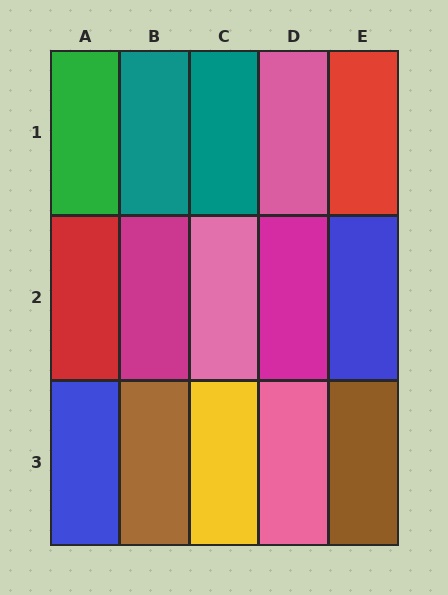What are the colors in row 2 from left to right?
Red, magenta, pink, magenta, blue.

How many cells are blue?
2 cells are blue.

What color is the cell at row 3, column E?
Brown.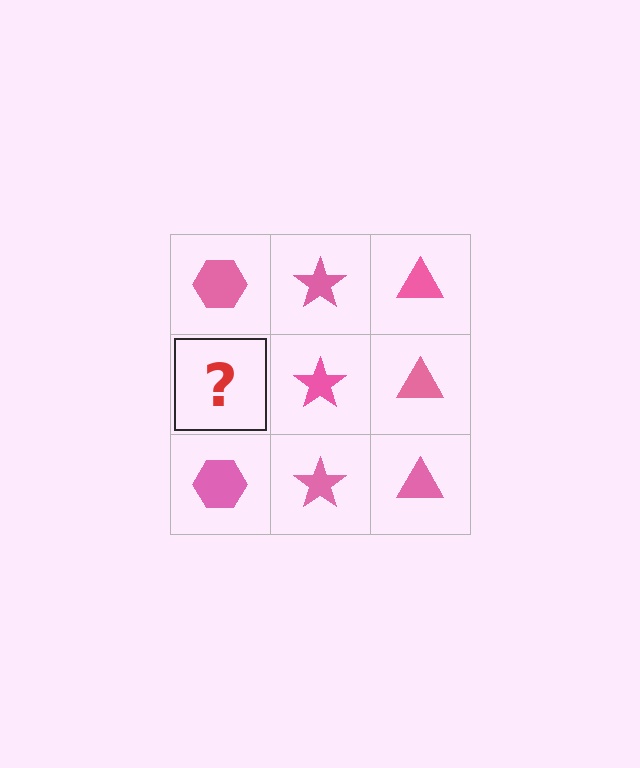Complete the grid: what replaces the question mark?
The question mark should be replaced with a pink hexagon.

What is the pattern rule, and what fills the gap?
The rule is that each column has a consistent shape. The gap should be filled with a pink hexagon.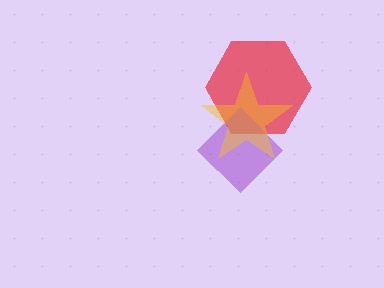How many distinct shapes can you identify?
There are 3 distinct shapes: a red hexagon, a purple diamond, a yellow star.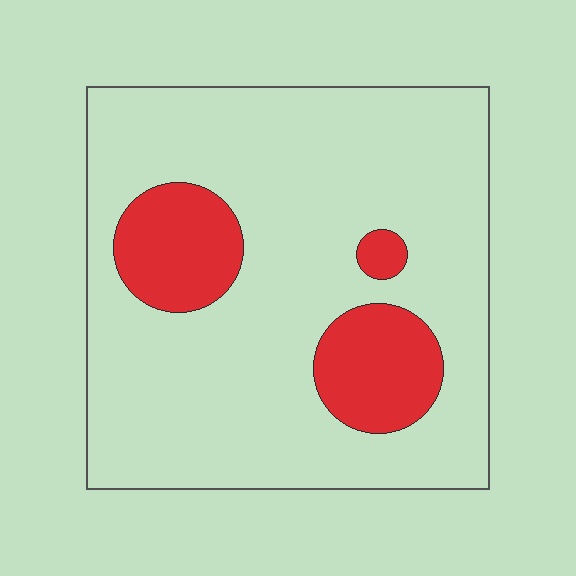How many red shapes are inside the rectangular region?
3.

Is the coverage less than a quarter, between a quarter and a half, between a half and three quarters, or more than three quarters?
Less than a quarter.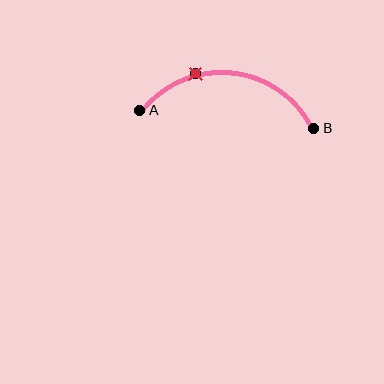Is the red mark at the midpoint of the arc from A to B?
No. The red mark lies on the arc but is closer to endpoint A. The arc midpoint would be at the point on the curve equidistant along the arc from both A and B.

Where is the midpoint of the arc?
The arc midpoint is the point on the curve farthest from the straight line joining A and B. It sits above that line.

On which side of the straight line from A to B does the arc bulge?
The arc bulges above the straight line connecting A and B.